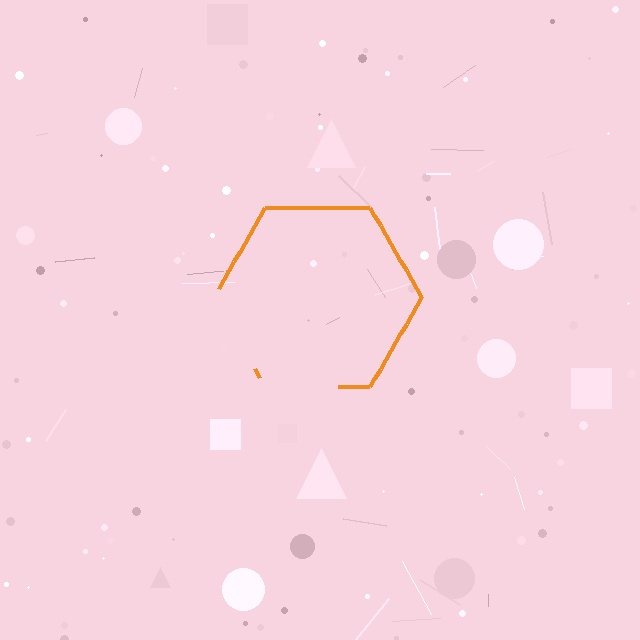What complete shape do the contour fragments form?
The contour fragments form a hexagon.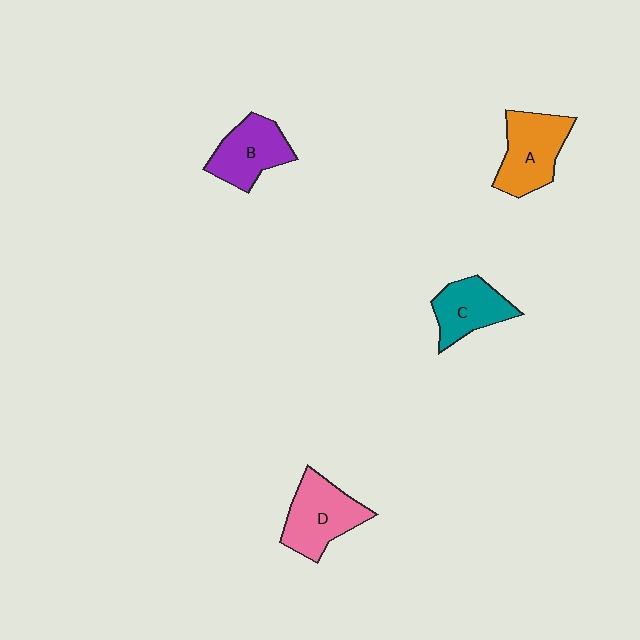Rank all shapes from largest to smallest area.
From largest to smallest: D (pink), A (orange), B (purple), C (teal).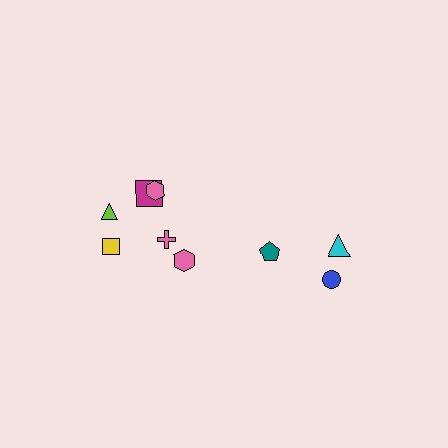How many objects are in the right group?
There are 3 objects.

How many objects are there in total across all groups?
There are 9 objects.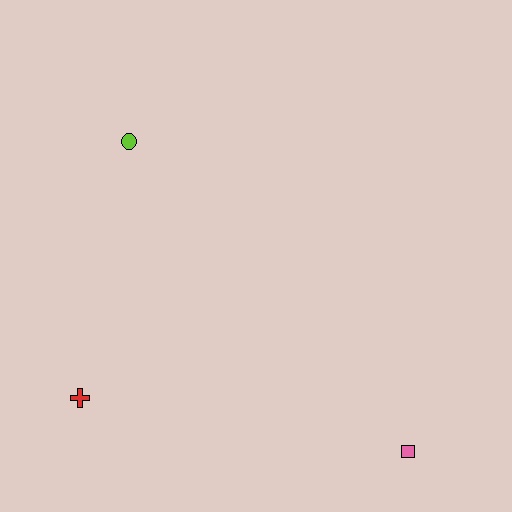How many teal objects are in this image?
There are no teal objects.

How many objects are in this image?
There are 3 objects.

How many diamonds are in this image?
There are no diamonds.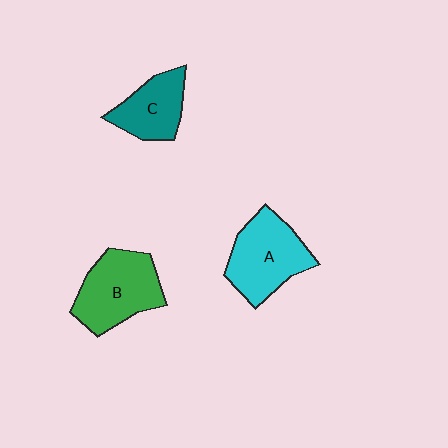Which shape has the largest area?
Shape B (green).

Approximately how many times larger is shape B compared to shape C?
Approximately 1.4 times.